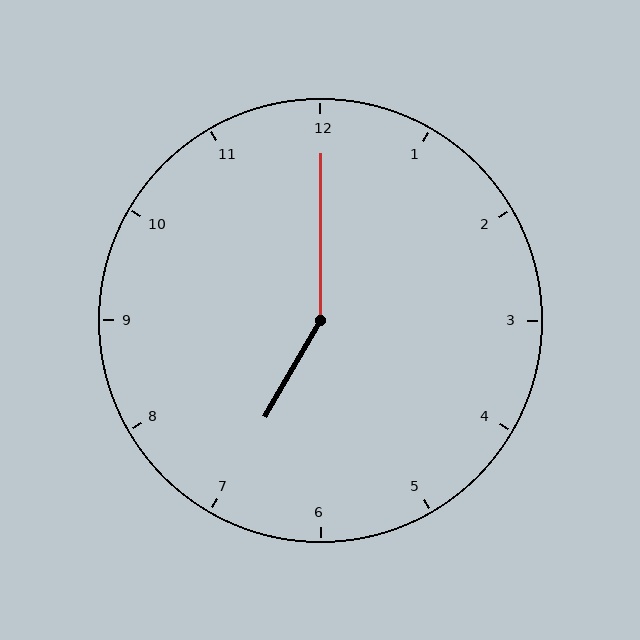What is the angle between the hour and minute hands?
Approximately 150 degrees.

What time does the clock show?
7:00.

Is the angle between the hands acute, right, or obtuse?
It is obtuse.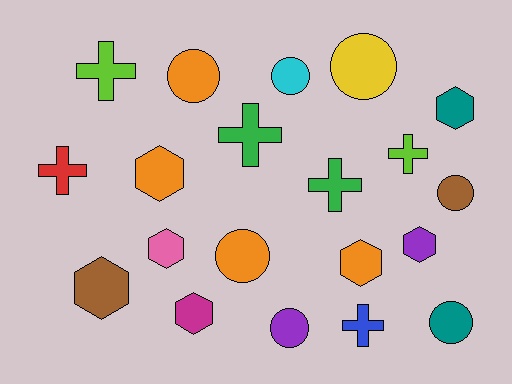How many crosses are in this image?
There are 6 crosses.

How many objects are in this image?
There are 20 objects.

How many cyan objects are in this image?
There is 1 cyan object.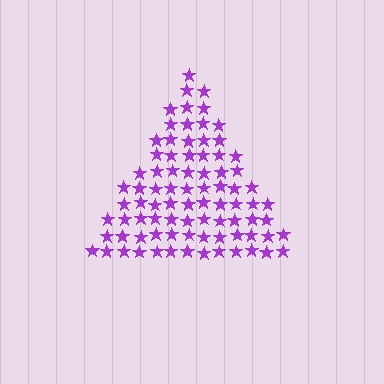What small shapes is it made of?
It is made of small stars.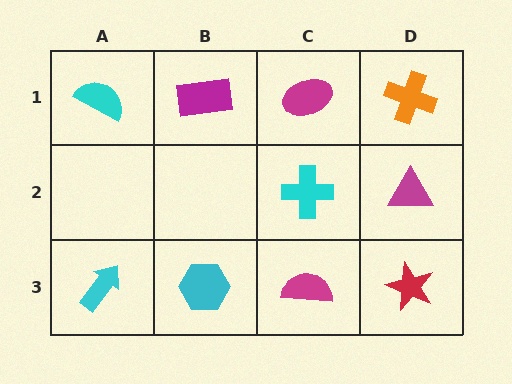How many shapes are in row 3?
4 shapes.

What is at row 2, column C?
A cyan cross.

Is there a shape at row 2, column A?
No, that cell is empty.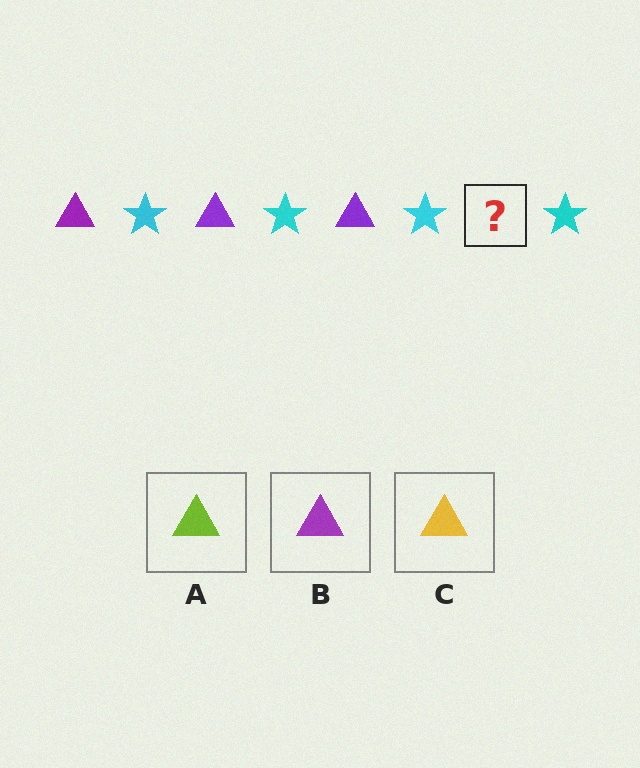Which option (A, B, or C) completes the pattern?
B.